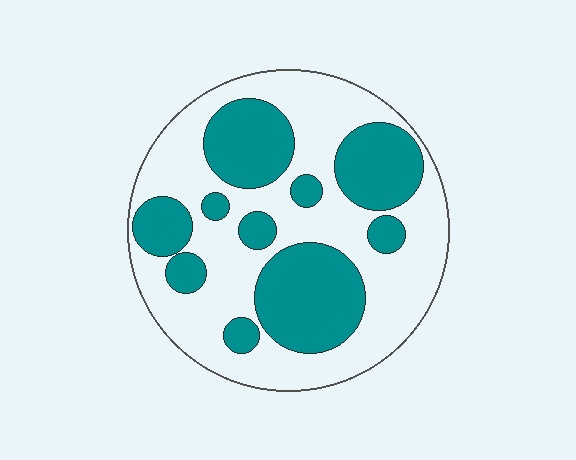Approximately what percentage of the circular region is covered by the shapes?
Approximately 40%.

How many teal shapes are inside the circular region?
10.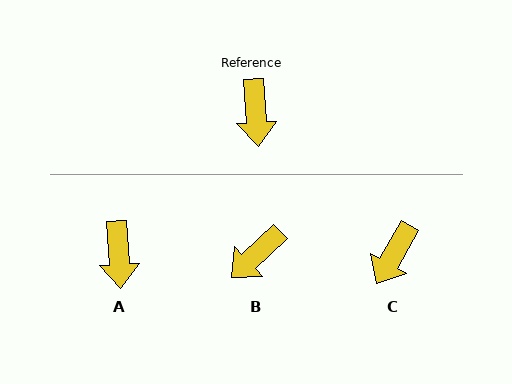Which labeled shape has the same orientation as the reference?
A.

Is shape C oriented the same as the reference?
No, it is off by about 33 degrees.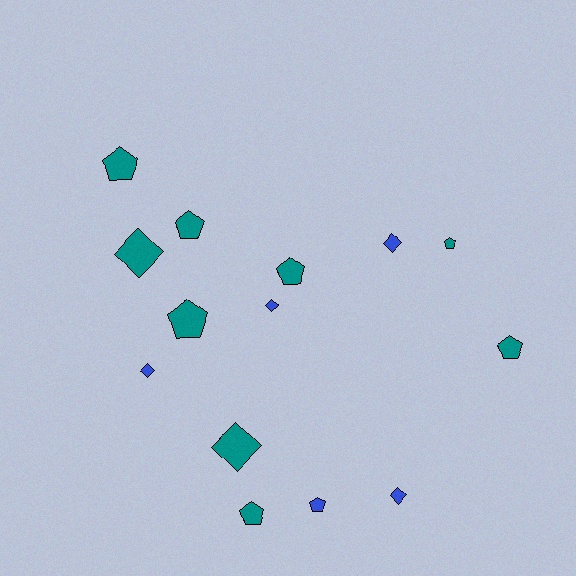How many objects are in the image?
There are 14 objects.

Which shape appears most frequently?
Pentagon, with 8 objects.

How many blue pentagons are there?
There is 1 blue pentagon.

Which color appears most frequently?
Teal, with 9 objects.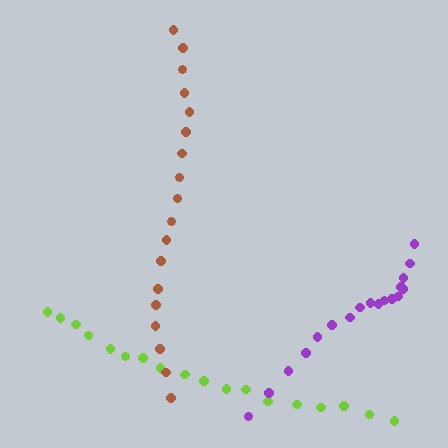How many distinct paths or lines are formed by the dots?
There are 3 distinct paths.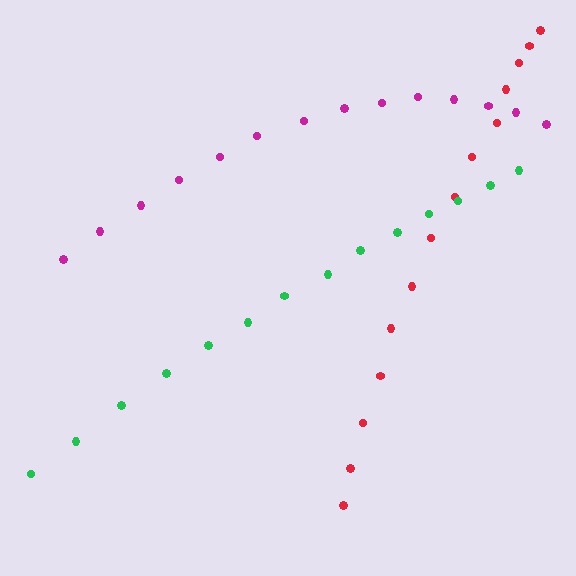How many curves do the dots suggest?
There are 3 distinct paths.